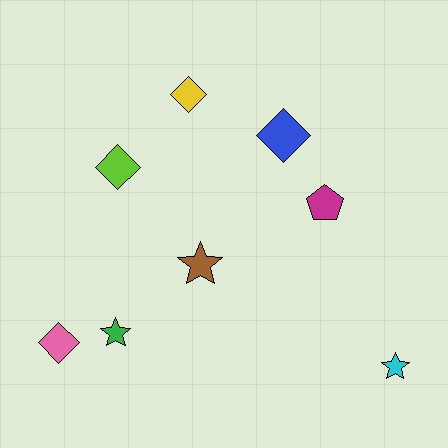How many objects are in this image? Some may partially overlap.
There are 8 objects.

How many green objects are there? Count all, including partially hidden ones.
There is 1 green object.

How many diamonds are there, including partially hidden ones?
There are 4 diamonds.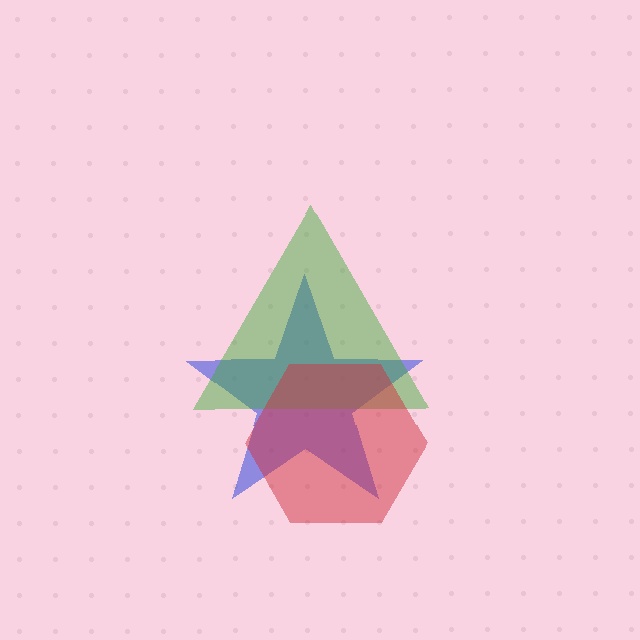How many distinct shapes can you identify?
There are 3 distinct shapes: a blue star, a green triangle, a red hexagon.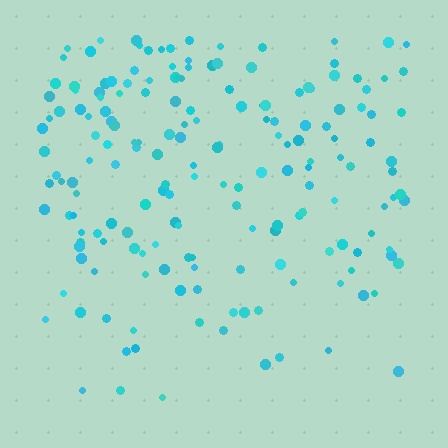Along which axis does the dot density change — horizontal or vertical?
Vertical.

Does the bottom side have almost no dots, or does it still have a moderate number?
Still a moderate number, just noticeably fewer than the top.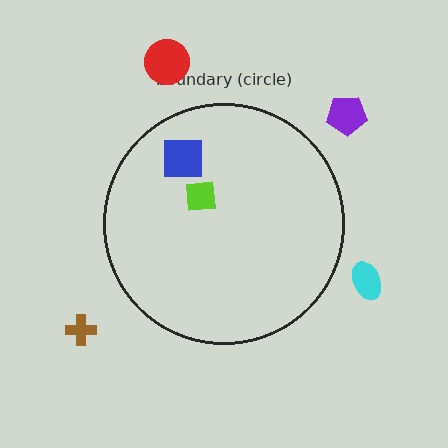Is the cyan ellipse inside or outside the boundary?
Outside.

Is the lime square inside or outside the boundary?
Inside.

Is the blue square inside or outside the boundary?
Inside.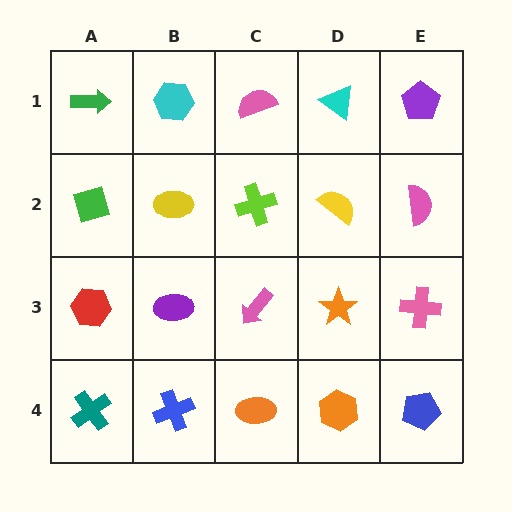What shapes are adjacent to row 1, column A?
A green diamond (row 2, column A), a cyan hexagon (row 1, column B).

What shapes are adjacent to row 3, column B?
A yellow ellipse (row 2, column B), a blue cross (row 4, column B), a red hexagon (row 3, column A), a pink arrow (row 3, column C).